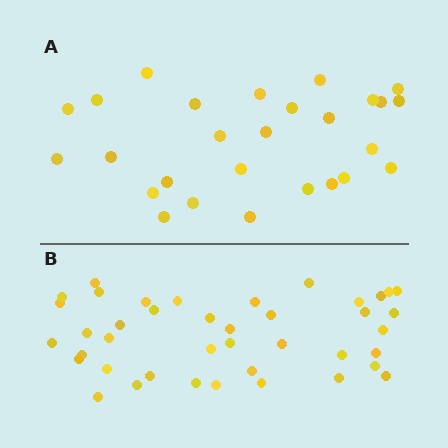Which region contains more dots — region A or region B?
Region B (the bottom region) has more dots.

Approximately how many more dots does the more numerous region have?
Region B has approximately 15 more dots than region A.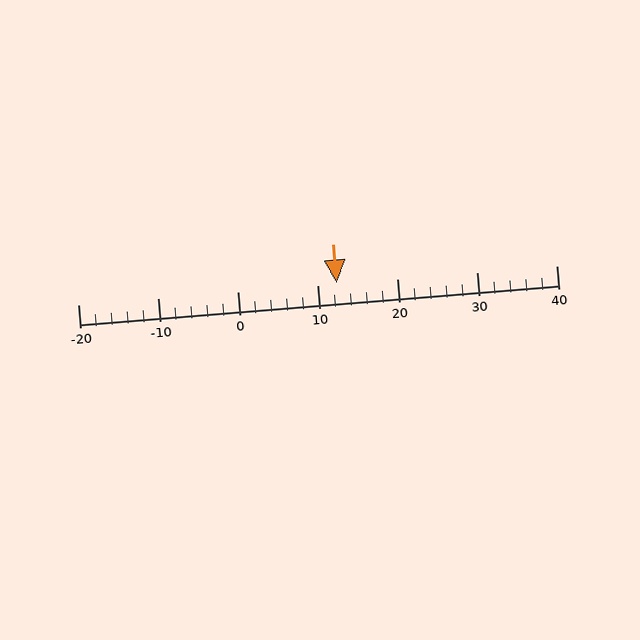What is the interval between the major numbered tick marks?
The major tick marks are spaced 10 units apart.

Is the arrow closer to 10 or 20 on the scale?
The arrow is closer to 10.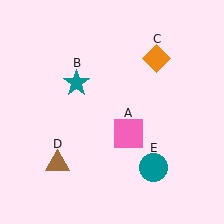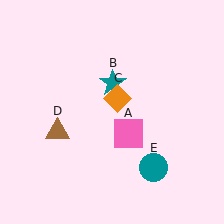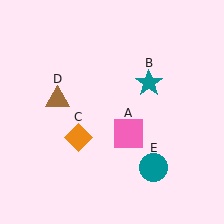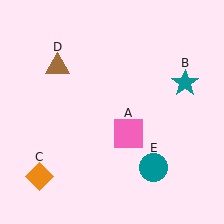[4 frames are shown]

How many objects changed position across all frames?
3 objects changed position: teal star (object B), orange diamond (object C), brown triangle (object D).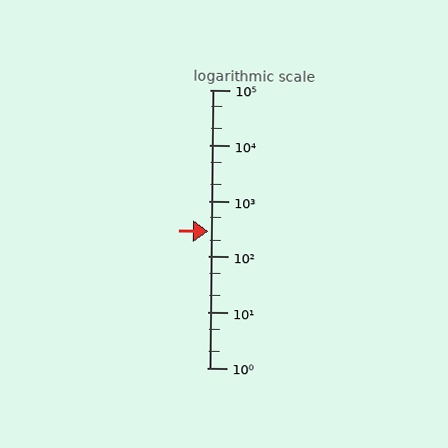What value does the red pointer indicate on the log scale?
The pointer indicates approximately 290.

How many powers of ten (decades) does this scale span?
The scale spans 5 decades, from 1 to 100000.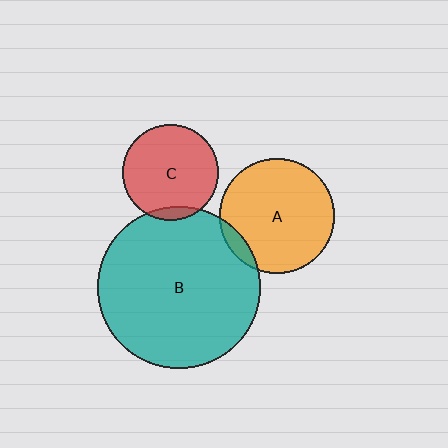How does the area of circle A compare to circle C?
Approximately 1.5 times.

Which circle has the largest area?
Circle B (teal).